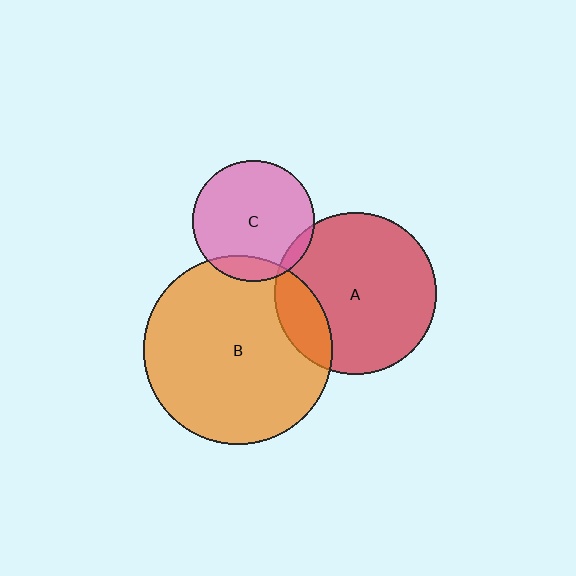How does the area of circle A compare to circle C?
Approximately 1.8 times.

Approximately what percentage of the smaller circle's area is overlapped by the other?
Approximately 5%.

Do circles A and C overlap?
Yes.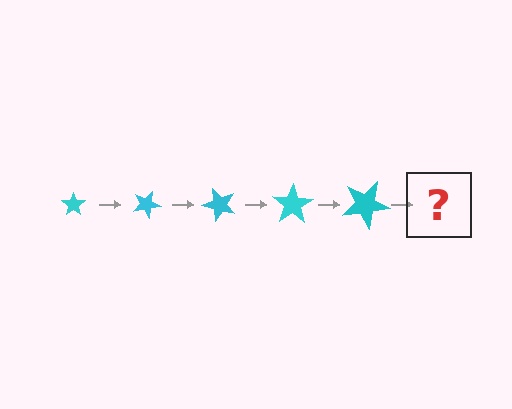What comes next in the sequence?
The next element should be a star, larger than the previous one and rotated 125 degrees from the start.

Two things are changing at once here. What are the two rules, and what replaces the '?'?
The two rules are that the star grows larger each step and it rotates 25 degrees each step. The '?' should be a star, larger than the previous one and rotated 125 degrees from the start.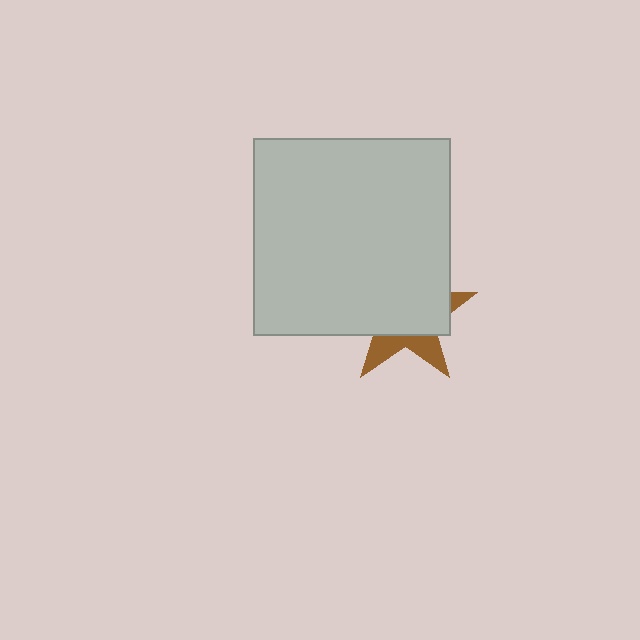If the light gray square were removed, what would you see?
You would see the complete brown star.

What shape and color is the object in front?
The object in front is a light gray square.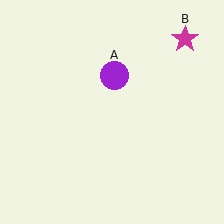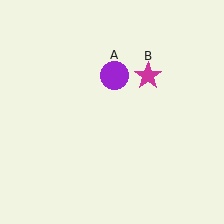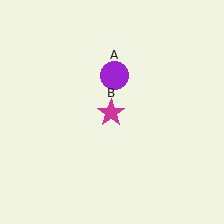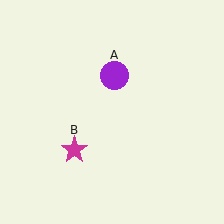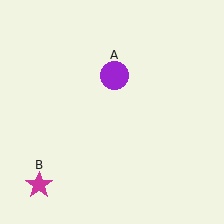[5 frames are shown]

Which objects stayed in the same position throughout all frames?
Purple circle (object A) remained stationary.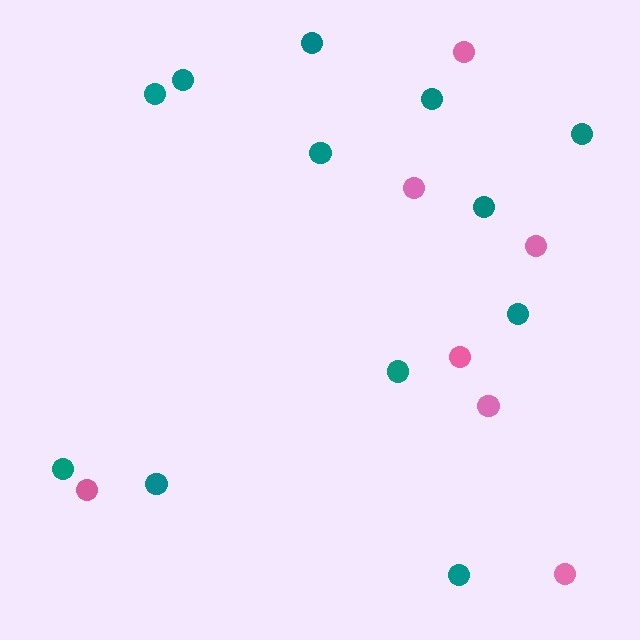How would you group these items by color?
There are 2 groups: one group of pink circles (7) and one group of teal circles (12).